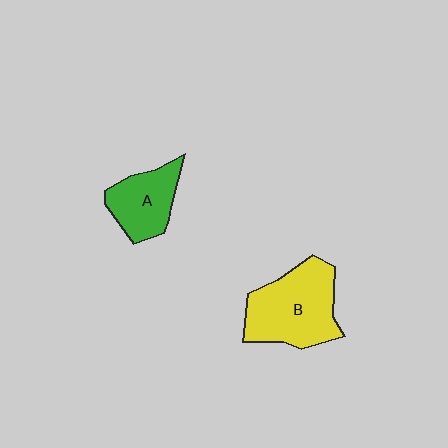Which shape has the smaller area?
Shape A (green).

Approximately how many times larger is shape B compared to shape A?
Approximately 1.6 times.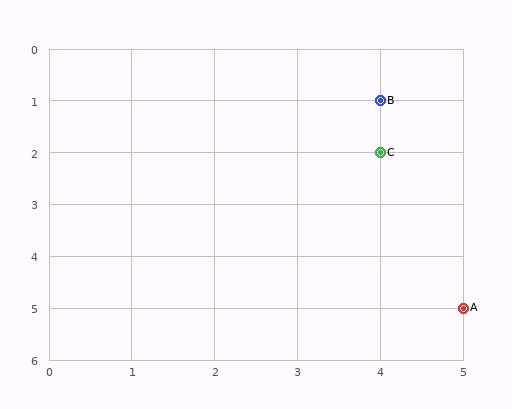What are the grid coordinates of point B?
Point B is at grid coordinates (4, 1).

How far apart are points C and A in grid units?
Points C and A are 1 column and 3 rows apart (about 3.2 grid units diagonally).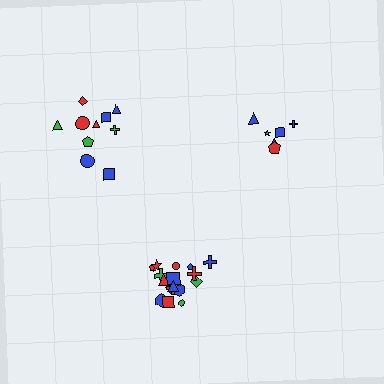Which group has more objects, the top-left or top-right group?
The top-left group.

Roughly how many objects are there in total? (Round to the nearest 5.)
Roughly 35 objects in total.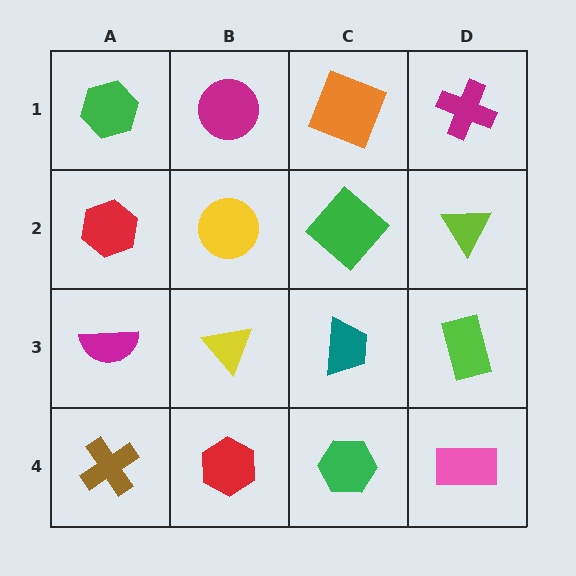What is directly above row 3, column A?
A red hexagon.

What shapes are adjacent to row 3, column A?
A red hexagon (row 2, column A), a brown cross (row 4, column A), a yellow triangle (row 3, column B).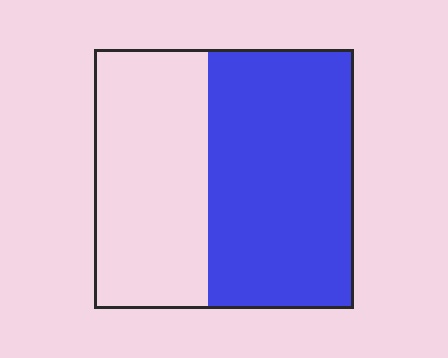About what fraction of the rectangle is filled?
About three fifths (3/5).